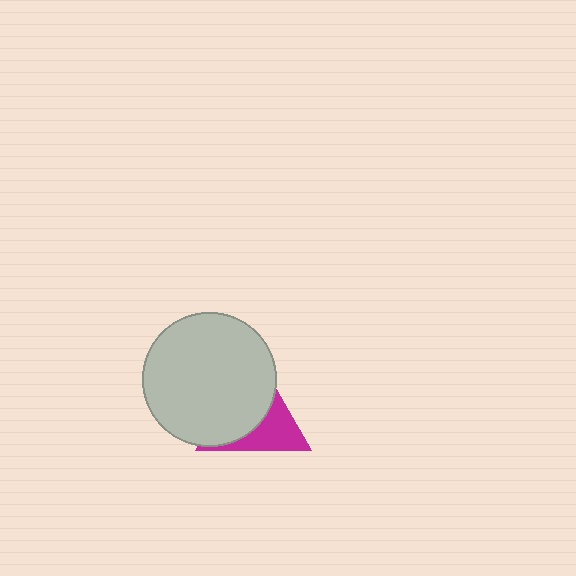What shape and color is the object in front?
The object in front is a light gray circle.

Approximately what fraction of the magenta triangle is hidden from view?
Roughly 60% of the magenta triangle is hidden behind the light gray circle.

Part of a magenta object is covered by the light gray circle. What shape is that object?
It is a triangle.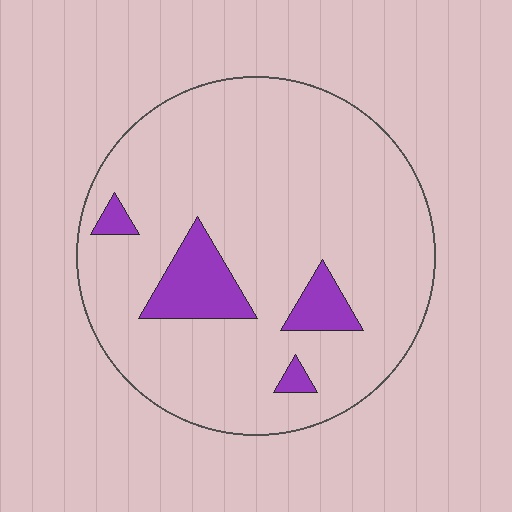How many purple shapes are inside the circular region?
4.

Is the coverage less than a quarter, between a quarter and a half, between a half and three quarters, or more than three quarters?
Less than a quarter.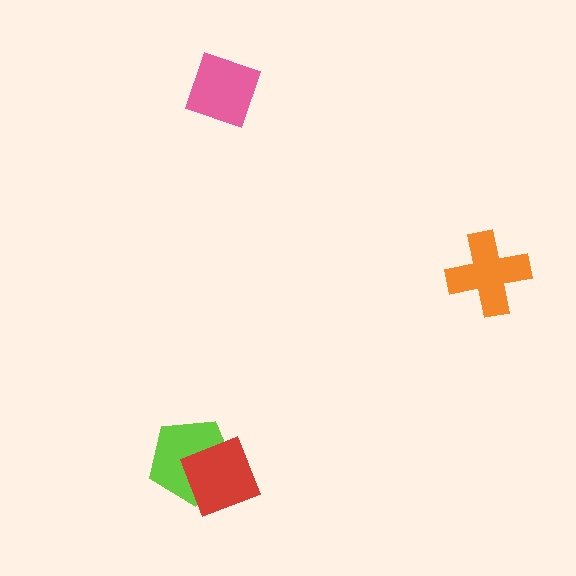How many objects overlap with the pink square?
0 objects overlap with the pink square.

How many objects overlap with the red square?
1 object overlaps with the red square.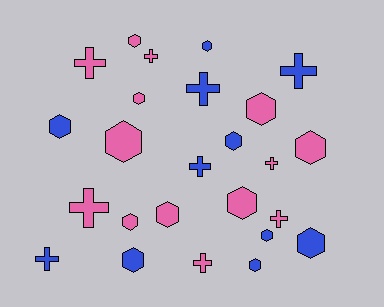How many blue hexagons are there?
There are 7 blue hexagons.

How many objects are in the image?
There are 25 objects.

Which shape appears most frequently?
Hexagon, with 15 objects.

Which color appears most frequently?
Pink, with 14 objects.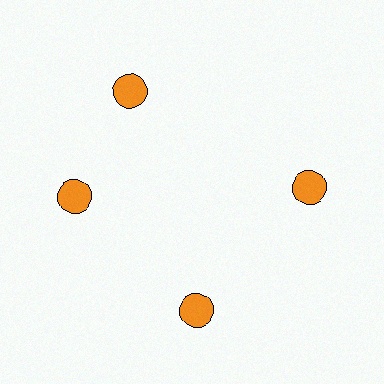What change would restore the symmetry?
The symmetry would be restored by rotating it back into even spacing with its neighbors so that all 4 circles sit at equal angles and equal distance from the center.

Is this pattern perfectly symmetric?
No. The 4 orange circles are arranged in a ring, but one element near the 12 o'clock position is rotated out of alignment along the ring, breaking the 4-fold rotational symmetry.